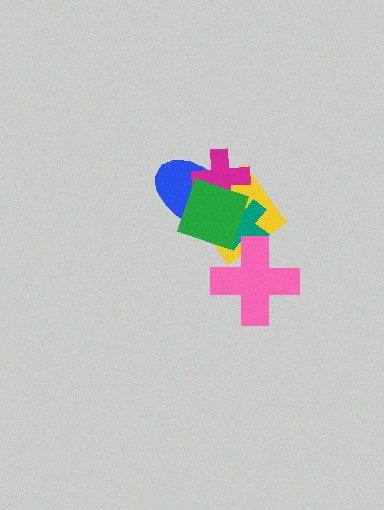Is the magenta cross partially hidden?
Yes, it is partially covered by another shape.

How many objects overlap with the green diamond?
4 objects overlap with the green diamond.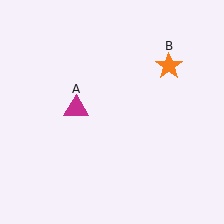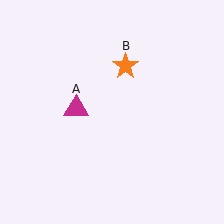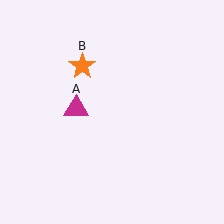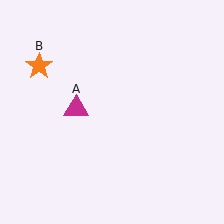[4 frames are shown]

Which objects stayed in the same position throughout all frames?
Magenta triangle (object A) remained stationary.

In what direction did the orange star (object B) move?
The orange star (object B) moved left.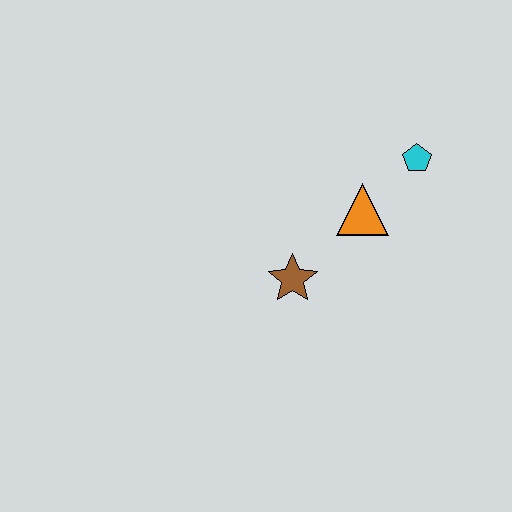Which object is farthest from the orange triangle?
The brown star is farthest from the orange triangle.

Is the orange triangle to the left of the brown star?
No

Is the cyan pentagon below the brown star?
No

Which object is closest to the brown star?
The orange triangle is closest to the brown star.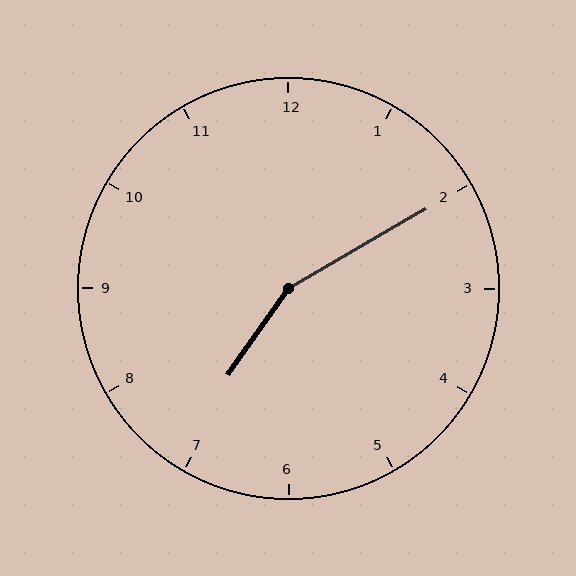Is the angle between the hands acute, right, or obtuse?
It is obtuse.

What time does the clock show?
7:10.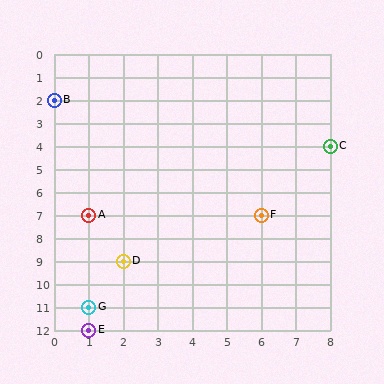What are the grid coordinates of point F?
Point F is at grid coordinates (6, 7).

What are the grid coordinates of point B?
Point B is at grid coordinates (0, 2).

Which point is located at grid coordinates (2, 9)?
Point D is at (2, 9).